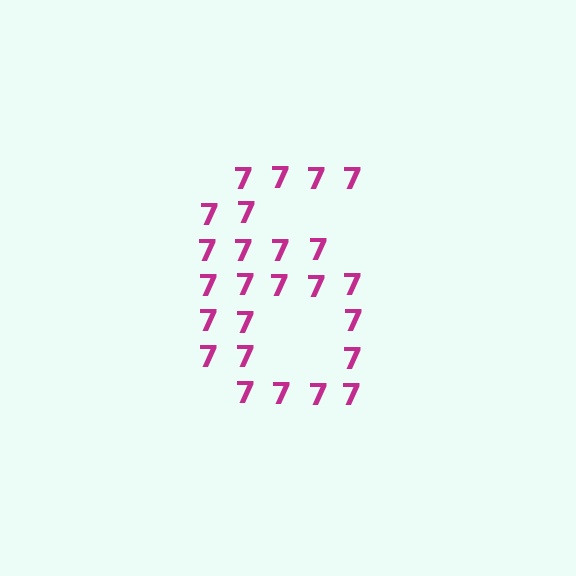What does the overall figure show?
The overall figure shows the digit 6.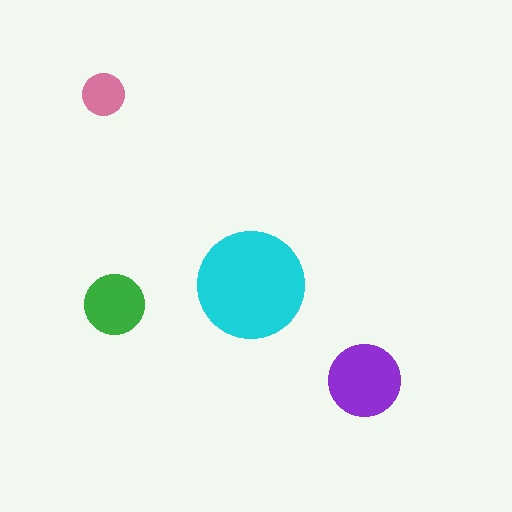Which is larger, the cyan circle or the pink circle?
The cyan one.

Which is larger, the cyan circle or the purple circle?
The cyan one.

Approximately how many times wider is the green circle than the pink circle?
About 1.5 times wider.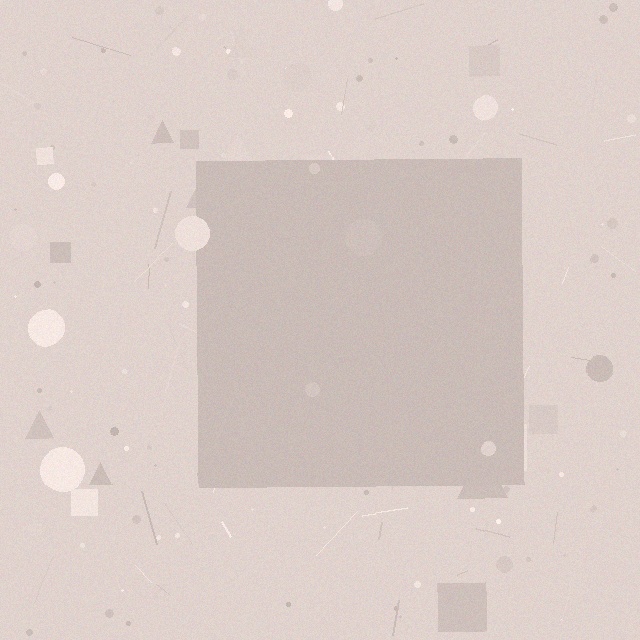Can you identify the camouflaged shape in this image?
The camouflaged shape is a square.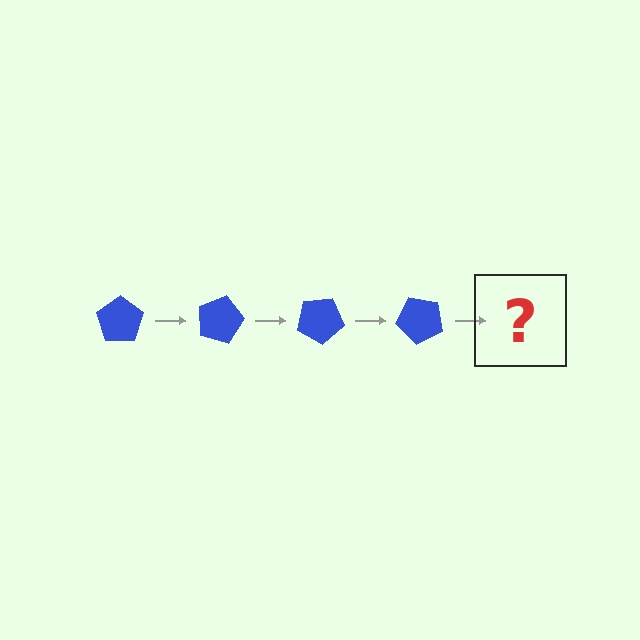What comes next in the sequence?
The next element should be a blue pentagon rotated 60 degrees.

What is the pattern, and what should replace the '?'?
The pattern is that the pentagon rotates 15 degrees each step. The '?' should be a blue pentagon rotated 60 degrees.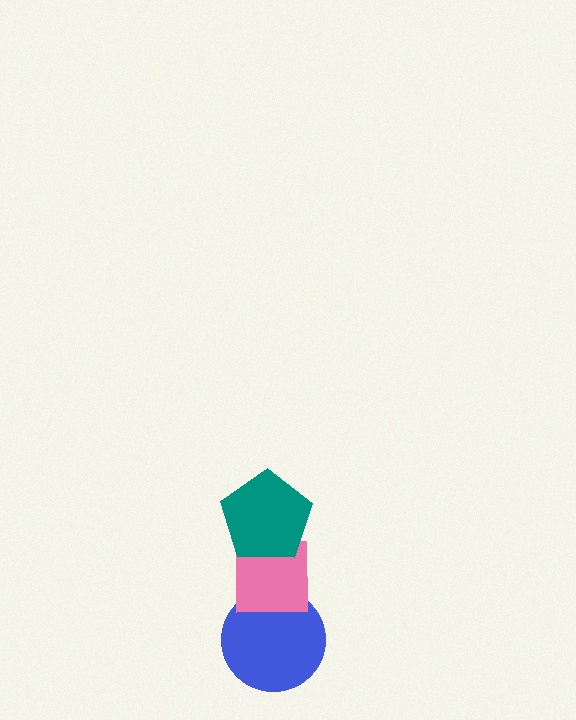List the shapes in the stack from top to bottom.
From top to bottom: the teal pentagon, the pink square, the blue circle.